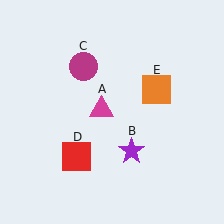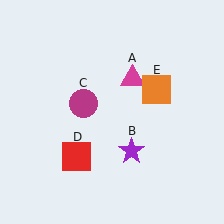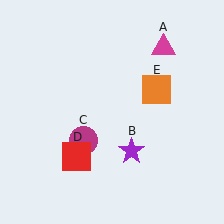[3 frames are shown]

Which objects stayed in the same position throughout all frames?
Purple star (object B) and red square (object D) and orange square (object E) remained stationary.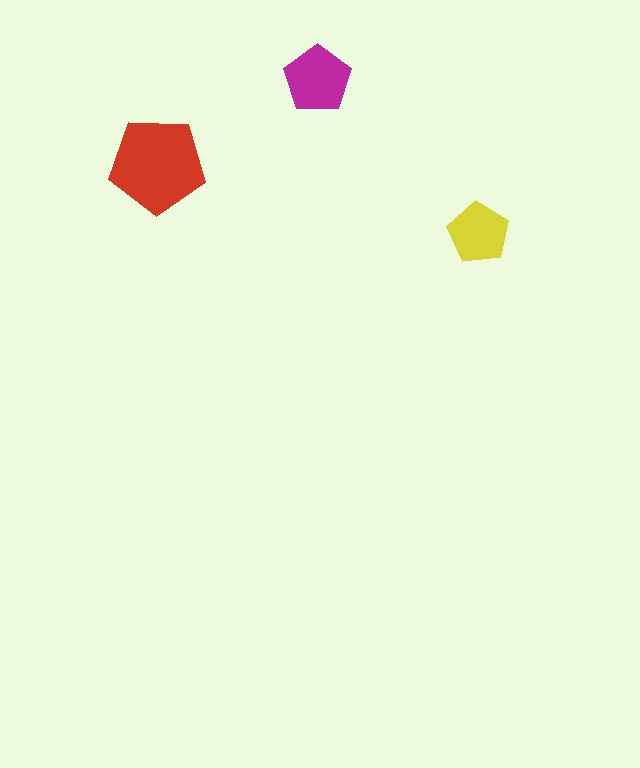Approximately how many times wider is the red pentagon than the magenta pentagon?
About 1.5 times wider.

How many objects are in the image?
There are 3 objects in the image.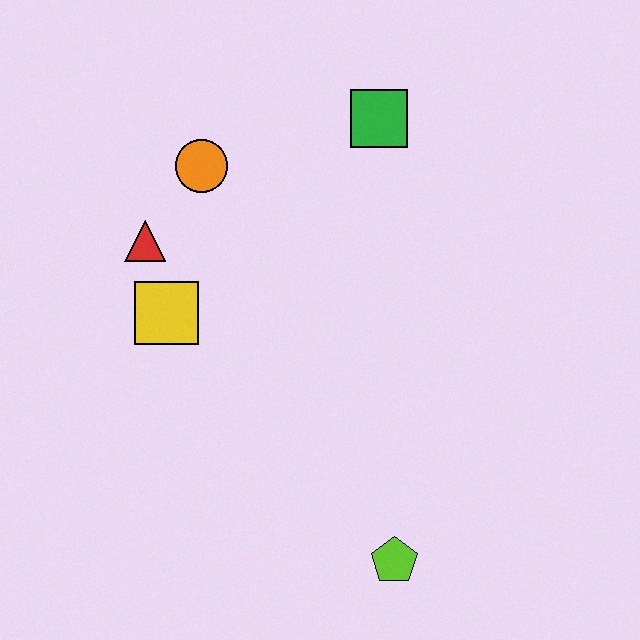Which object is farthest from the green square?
The lime pentagon is farthest from the green square.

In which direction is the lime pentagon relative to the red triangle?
The lime pentagon is below the red triangle.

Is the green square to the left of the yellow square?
No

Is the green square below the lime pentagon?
No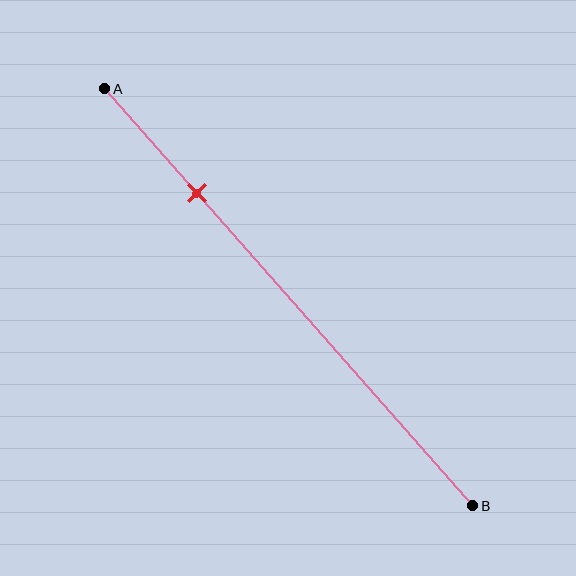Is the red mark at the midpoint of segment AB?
No, the mark is at about 25% from A, not at the 50% midpoint.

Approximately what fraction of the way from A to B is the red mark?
The red mark is approximately 25% of the way from A to B.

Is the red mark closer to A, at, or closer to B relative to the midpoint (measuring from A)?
The red mark is closer to point A than the midpoint of segment AB.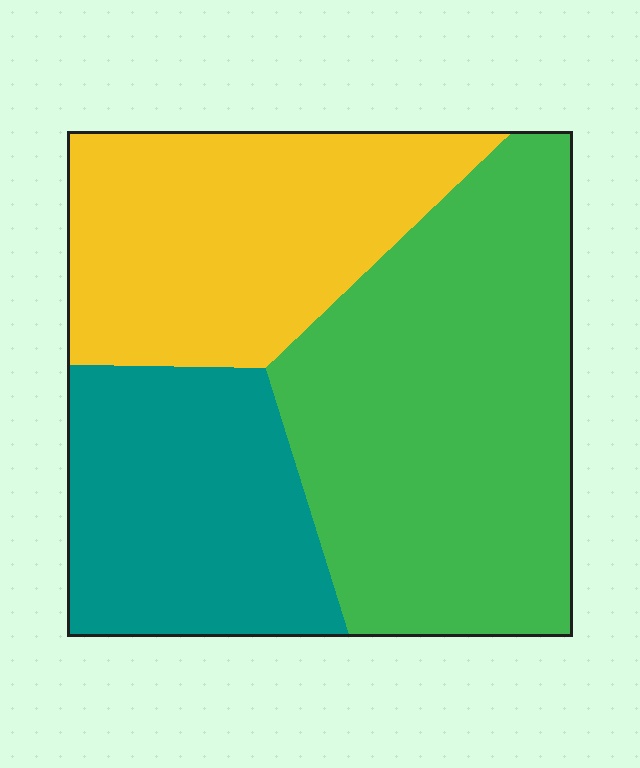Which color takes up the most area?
Green, at roughly 45%.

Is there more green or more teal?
Green.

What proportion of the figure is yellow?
Yellow takes up between a quarter and a half of the figure.